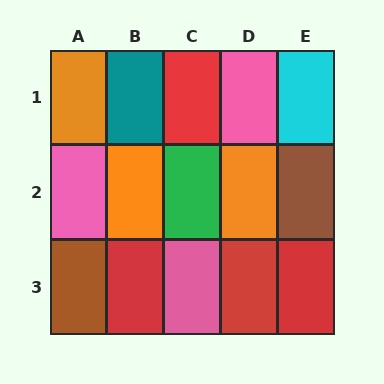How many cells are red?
4 cells are red.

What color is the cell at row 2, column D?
Orange.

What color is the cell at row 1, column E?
Cyan.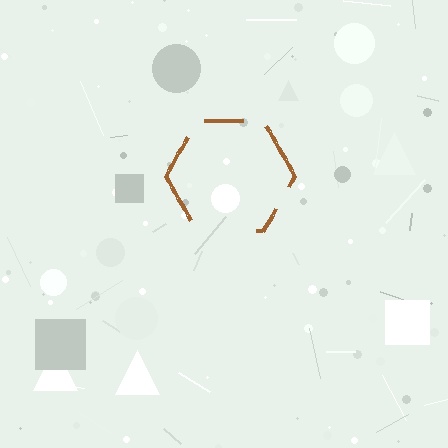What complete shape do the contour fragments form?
The contour fragments form a hexagon.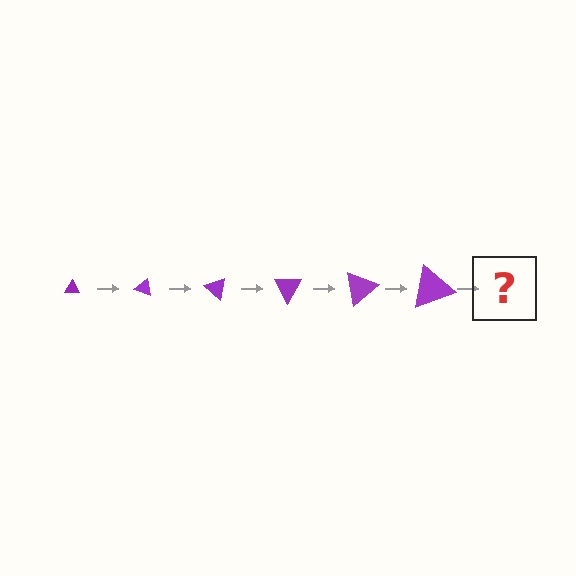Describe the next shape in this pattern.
It should be a triangle, larger than the previous one and rotated 120 degrees from the start.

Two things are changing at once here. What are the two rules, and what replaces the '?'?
The two rules are that the triangle grows larger each step and it rotates 20 degrees each step. The '?' should be a triangle, larger than the previous one and rotated 120 degrees from the start.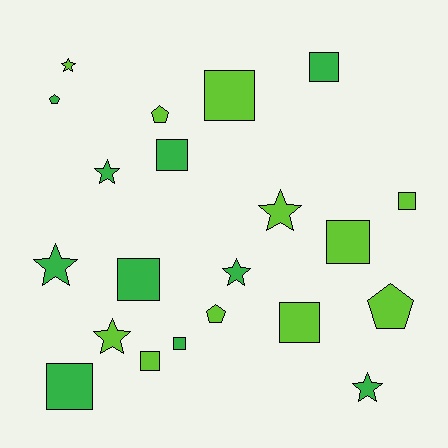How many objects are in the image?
There are 21 objects.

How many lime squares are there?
There are 5 lime squares.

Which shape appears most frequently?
Square, with 10 objects.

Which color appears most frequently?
Lime, with 11 objects.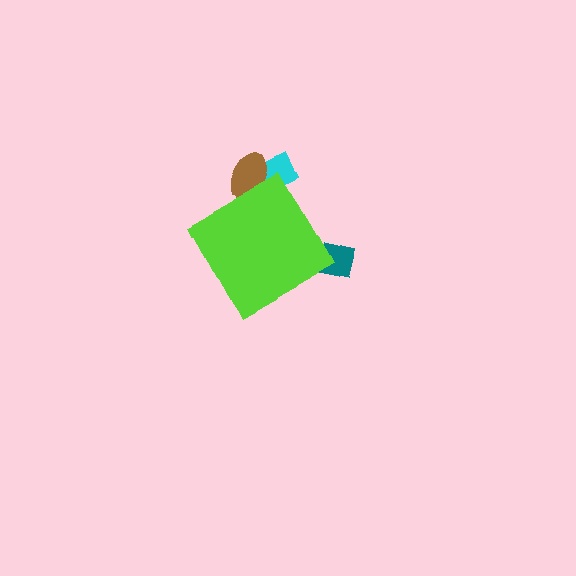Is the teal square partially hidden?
Yes, the teal square is partially hidden behind the lime diamond.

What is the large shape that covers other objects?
A lime diamond.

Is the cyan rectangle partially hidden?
Yes, the cyan rectangle is partially hidden behind the lime diamond.